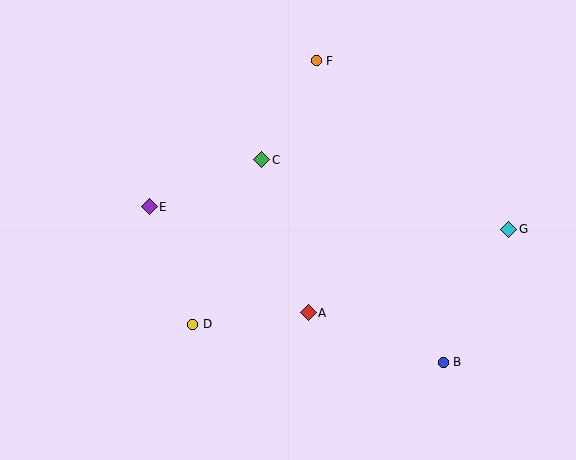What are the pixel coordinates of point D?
Point D is at (192, 324).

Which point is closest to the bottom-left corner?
Point D is closest to the bottom-left corner.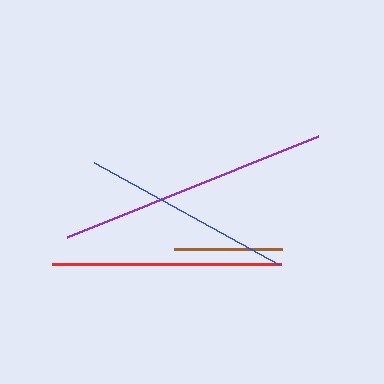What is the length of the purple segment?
The purple segment is approximately 270 pixels long.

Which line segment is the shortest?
The brown line is the shortest at approximately 109 pixels.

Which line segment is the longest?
The purple line is the longest at approximately 270 pixels.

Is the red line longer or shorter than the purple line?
The purple line is longer than the red line.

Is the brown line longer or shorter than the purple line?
The purple line is longer than the brown line.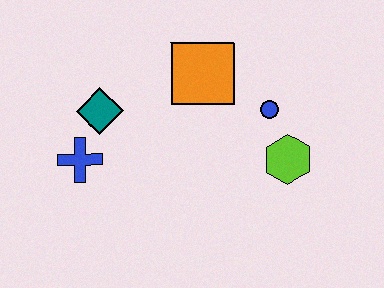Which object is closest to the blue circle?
The lime hexagon is closest to the blue circle.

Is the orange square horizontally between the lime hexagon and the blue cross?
Yes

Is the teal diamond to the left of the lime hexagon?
Yes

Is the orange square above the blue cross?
Yes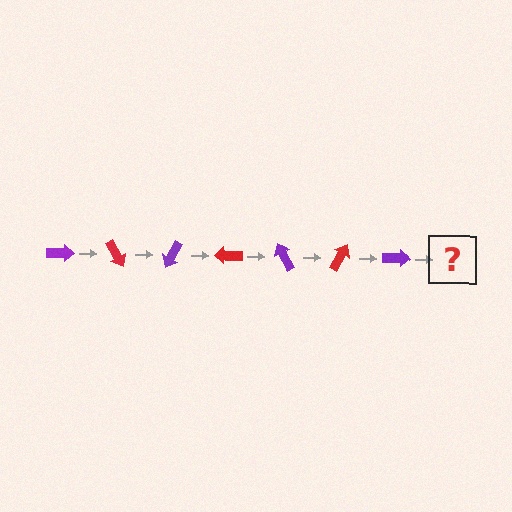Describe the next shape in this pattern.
It should be a red arrow, rotated 420 degrees from the start.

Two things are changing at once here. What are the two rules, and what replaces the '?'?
The two rules are that it rotates 60 degrees each step and the color cycles through purple and red. The '?' should be a red arrow, rotated 420 degrees from the start.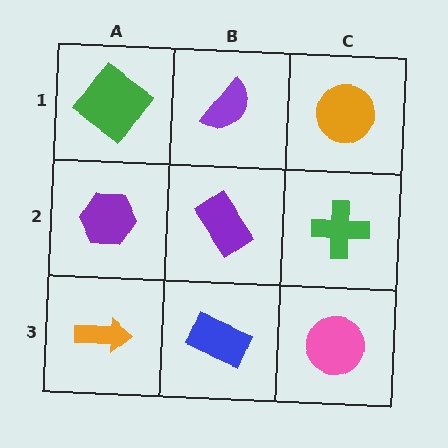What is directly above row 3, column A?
A purple hexagon.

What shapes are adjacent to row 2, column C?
An orange circle (row 1, column C), a pink circle (row 3, column C), a purple rectangle (row 2, column B).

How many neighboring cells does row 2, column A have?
3.